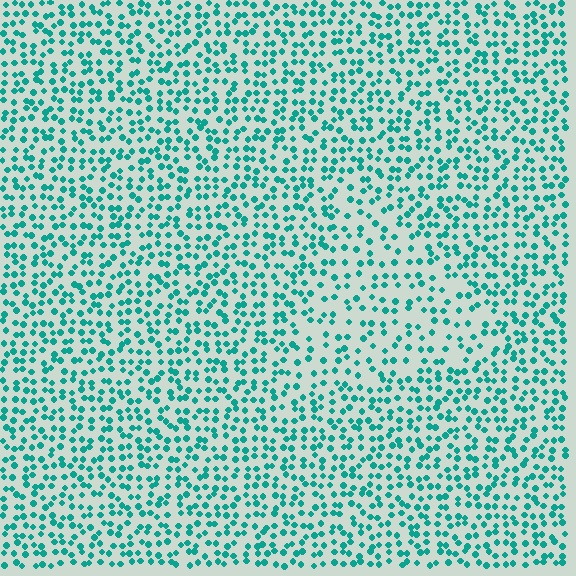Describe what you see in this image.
The image contains small teal elements arranged at two different densities. A triangle-shaped region is visible where the elements are less densely packed than the surrounding area.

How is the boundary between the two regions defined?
The boundary is defined by a change in element density (approximately 1.6x ratio). All elements are the same color, size, and shape.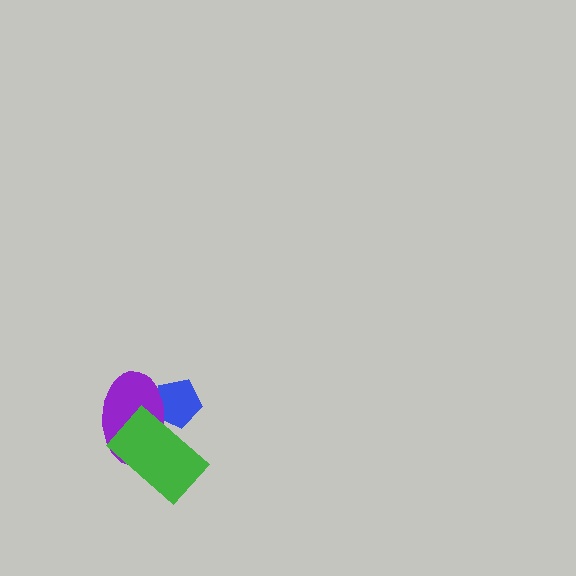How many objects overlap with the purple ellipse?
2 objects overlap with the purple ellipse.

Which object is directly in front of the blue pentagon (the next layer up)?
The purple ellipse is directly in front of the blue pentagon.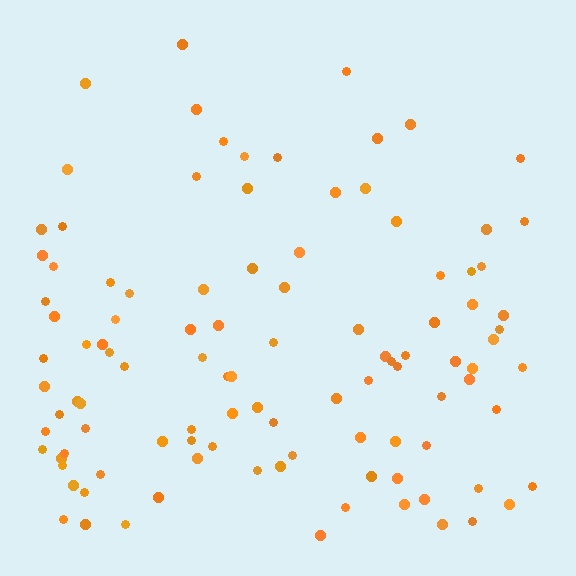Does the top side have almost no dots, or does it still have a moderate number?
Still a moderate number, just noticeably fewer than the bottom.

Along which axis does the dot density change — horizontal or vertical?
Vertical.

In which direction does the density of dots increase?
From top to bottom, with the bottom side densest.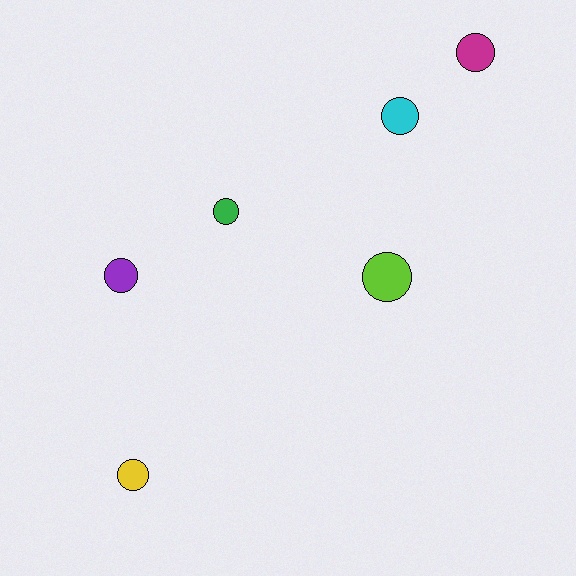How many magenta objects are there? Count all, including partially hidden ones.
There is 1 magenta object.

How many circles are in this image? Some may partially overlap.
There are 6 circles.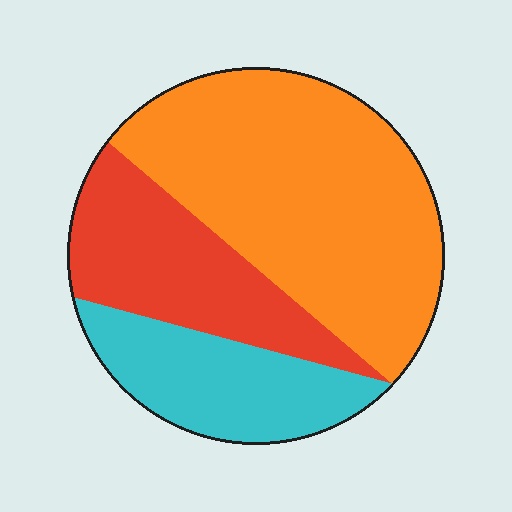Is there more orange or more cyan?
Orange.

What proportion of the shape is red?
Red takes up between a sixth and a third of the shape.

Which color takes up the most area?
Orange, at roughly 55%.